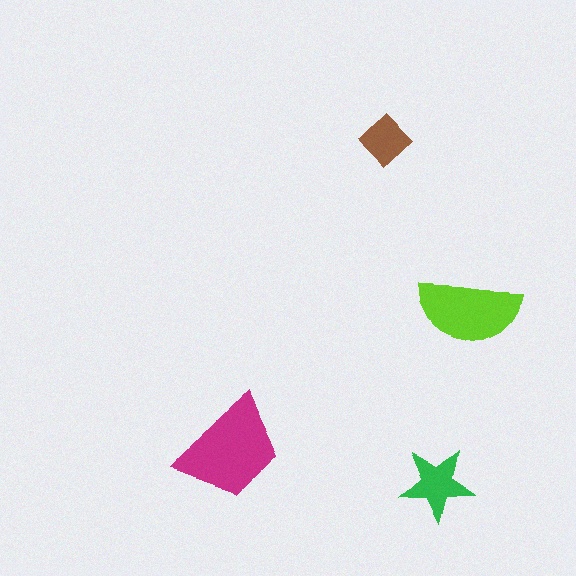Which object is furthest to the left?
The magenta trapezoid is leftmost.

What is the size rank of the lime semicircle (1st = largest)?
2nd.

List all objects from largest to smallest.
The magenta trapezoid, the lime semicircle, the green star, the brown diamond.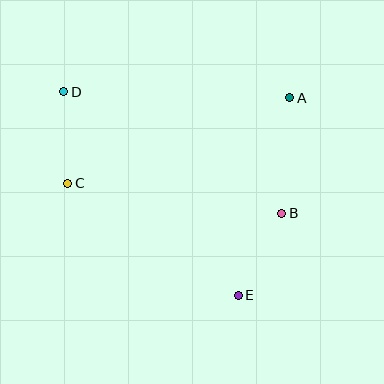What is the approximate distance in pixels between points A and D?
The distance between A and D is approximately 226 pixels.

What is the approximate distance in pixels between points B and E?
The distance between B and E is approximately 93 pixels.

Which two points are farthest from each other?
Points D and E are farthest from each other.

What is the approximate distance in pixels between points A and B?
The distance between A and B is approximately 116 pixels.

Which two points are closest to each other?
Points C and D are closest to each other.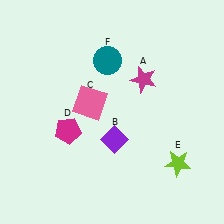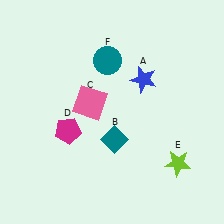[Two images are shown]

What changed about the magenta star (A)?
In Image 1, A is magenta. In Image 2, it changed to blue.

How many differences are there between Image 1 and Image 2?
There are 2 differences between the two images.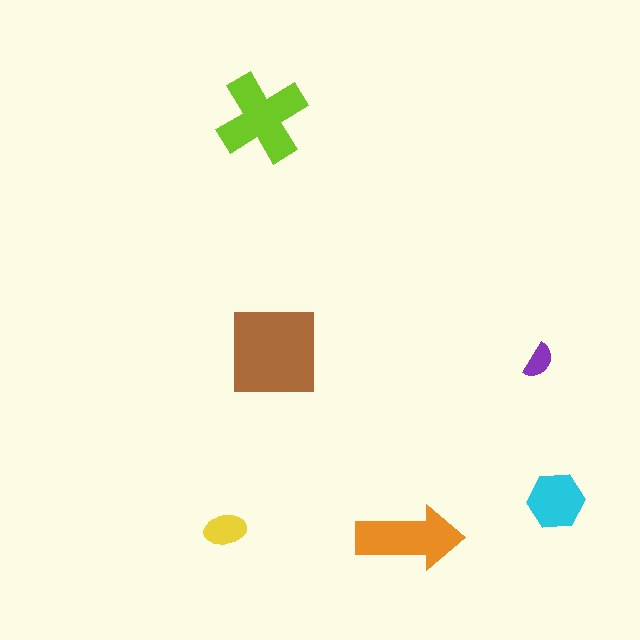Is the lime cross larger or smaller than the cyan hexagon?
Larger.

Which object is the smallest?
The purple semicircle.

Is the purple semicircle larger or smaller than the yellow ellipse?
Smaller.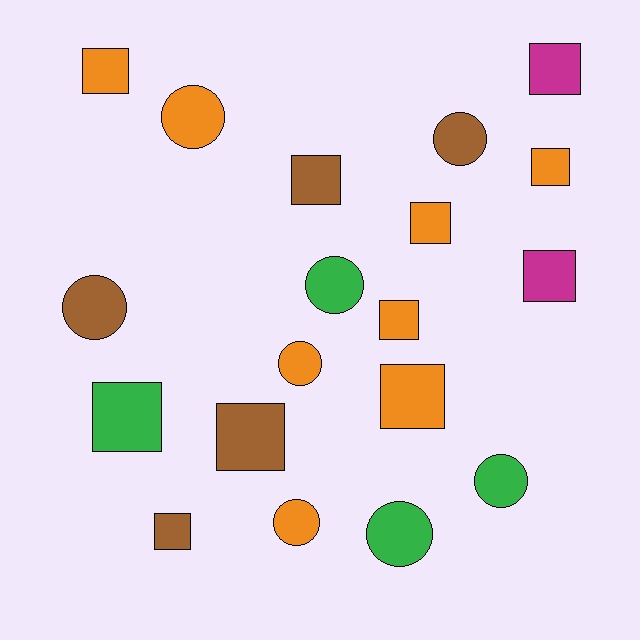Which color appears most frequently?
Orange, with 8 objects.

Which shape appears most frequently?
Square, with 11 objects.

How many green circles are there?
There are 3 green circles.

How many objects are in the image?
There are 19 objects.